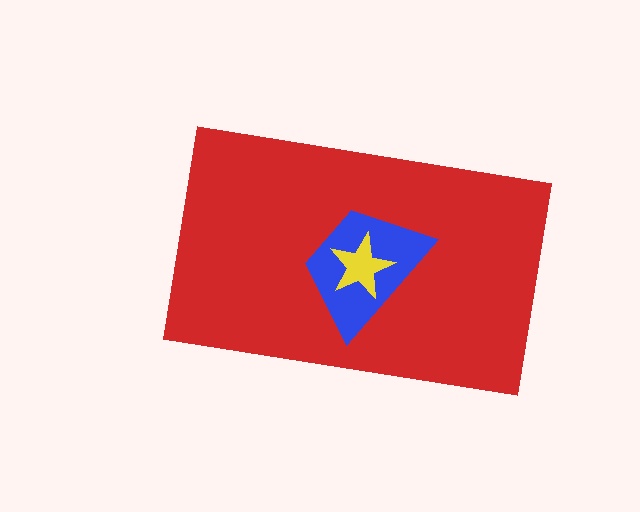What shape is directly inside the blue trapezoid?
The yellow star.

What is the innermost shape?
The yellow star.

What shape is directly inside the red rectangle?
The blue trapezoid.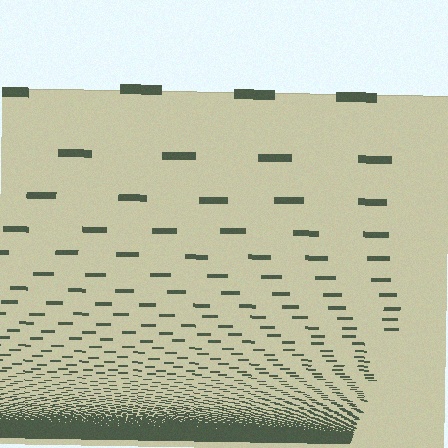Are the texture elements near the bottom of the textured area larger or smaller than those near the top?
Smaller. The gradient is inverted — elements near the bottom are smaller and denser.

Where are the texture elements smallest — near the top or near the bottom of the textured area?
Near the bottom.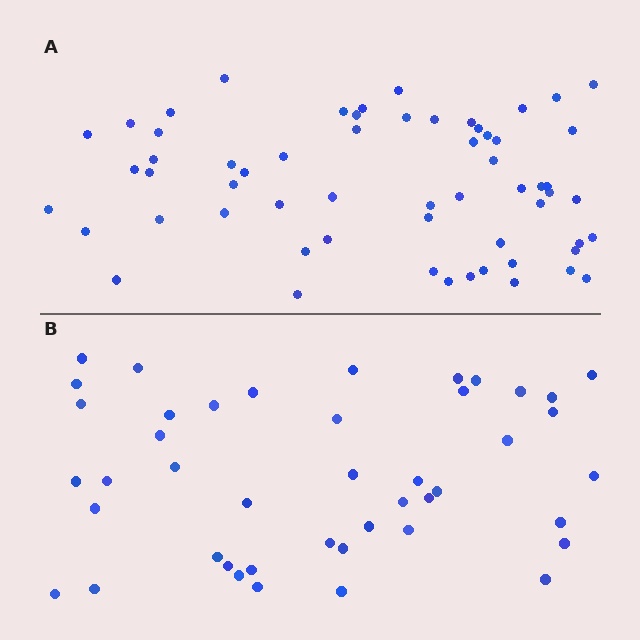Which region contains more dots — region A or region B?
Region A (the top region) has more dots.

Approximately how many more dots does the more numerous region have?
Region A has approximately 15 more dots than region B.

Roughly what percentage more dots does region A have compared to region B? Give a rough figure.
About 35% more.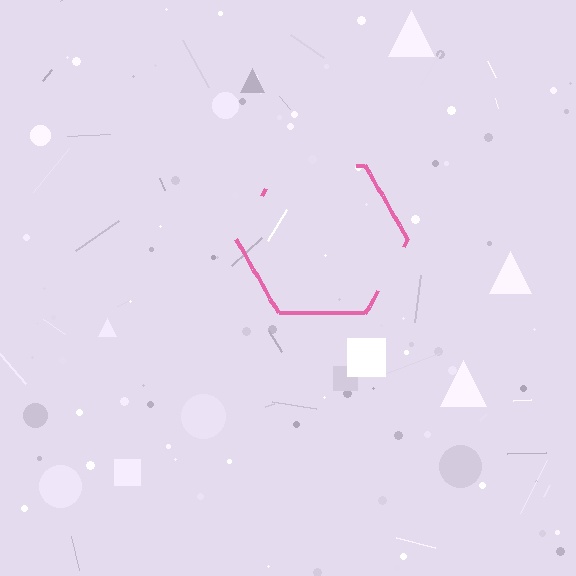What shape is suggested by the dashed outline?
The dashed outline suggests a hexagon.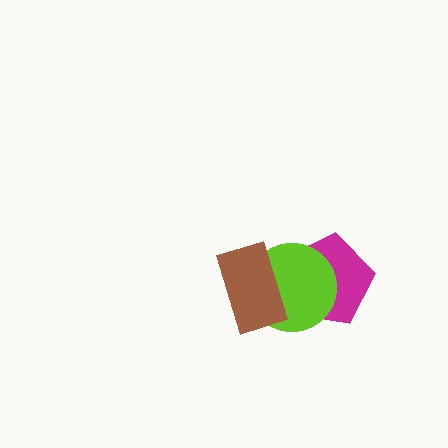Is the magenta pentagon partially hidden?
Yes, it is partially covered by another shape.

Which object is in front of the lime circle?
The brown rectangle is in front of the lime circle.